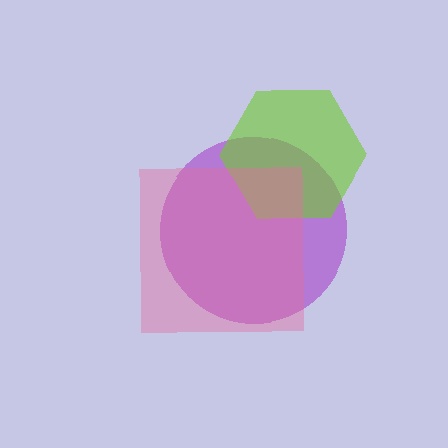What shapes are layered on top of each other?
The layered shapes are: a purple circle, a lime hexagon, a pink square.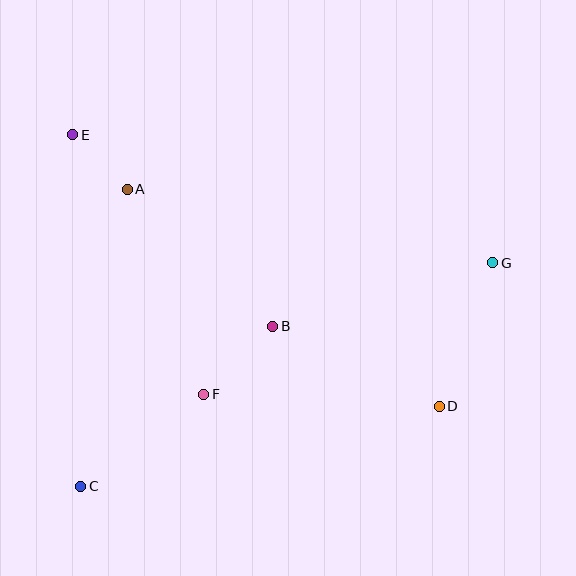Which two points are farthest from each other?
Points C and G are farthest from each other.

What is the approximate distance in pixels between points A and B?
The distance between A and B is approximately 200 pixels.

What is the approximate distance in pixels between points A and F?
The distance between A and F is approximately 219 pixels.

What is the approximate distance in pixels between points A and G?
The distance between A and G is approximately 373 pixels.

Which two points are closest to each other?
Points A and E are closest to each other.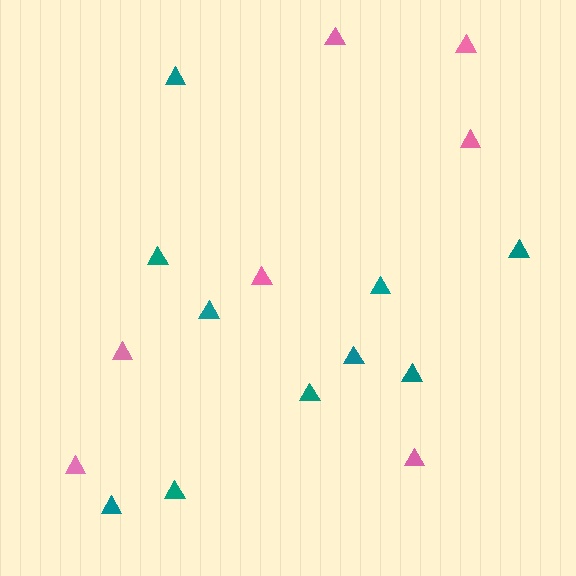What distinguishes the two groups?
There are 2 groups: one group of teal triangles (10) and one group of pink triangles (7).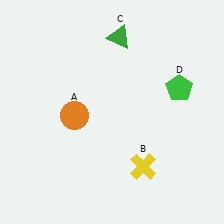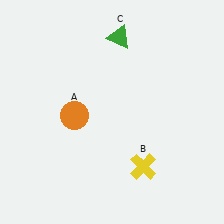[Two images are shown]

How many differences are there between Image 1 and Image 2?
There is 1 difference between the two images.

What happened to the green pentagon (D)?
The green pentagon (D) was removed in Image 2. It was in the top-right area of Image 1.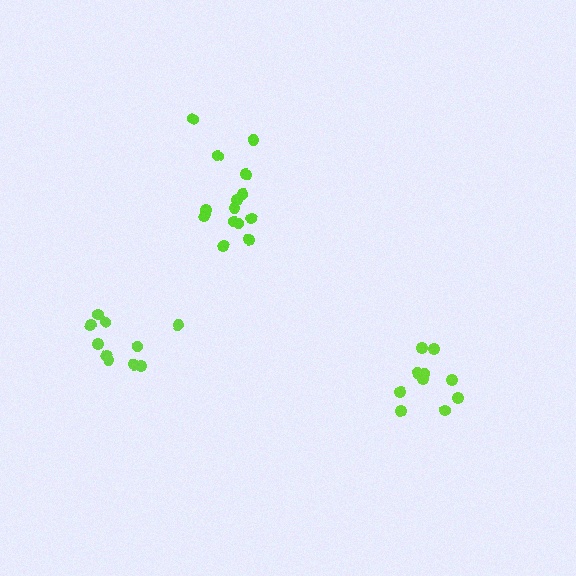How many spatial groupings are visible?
There are 3 spatial groupings.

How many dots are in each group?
Group 1: 10 dots, Group 2: 14 dots, Group 3: 10 dots (34 total).